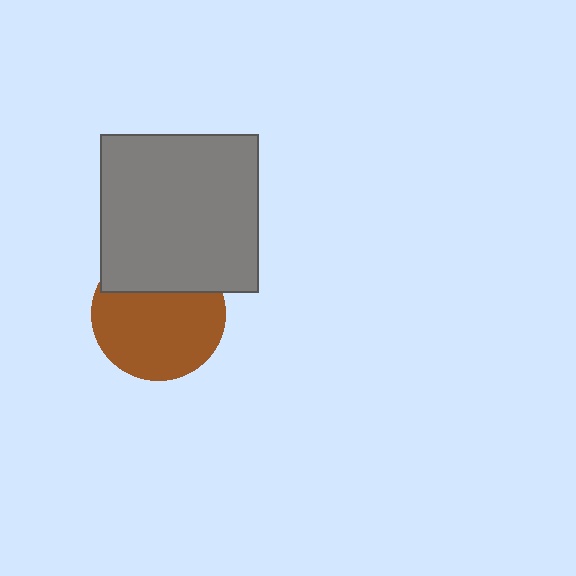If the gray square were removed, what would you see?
You would see the complete brown circle.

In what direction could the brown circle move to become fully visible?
The brown circle could move down. That would shift it out from behind the gray square entirely.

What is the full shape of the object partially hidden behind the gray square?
The partially hidden object is a brown circle.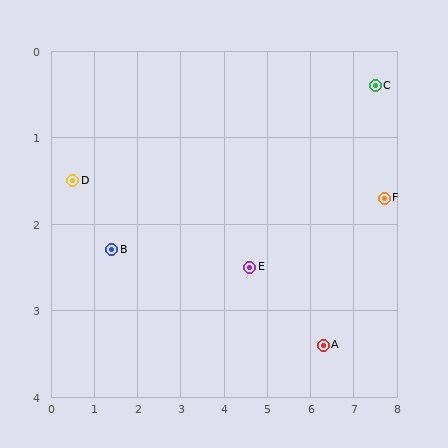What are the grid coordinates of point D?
Point D is at approximately (0.5, 1.5).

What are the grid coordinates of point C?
Point C is at approximately (7.5, 0.4).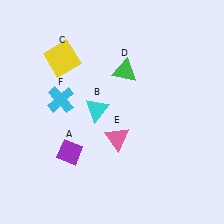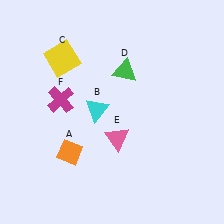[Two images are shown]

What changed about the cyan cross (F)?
In Image 1, F is cyan. In Image 2, it changed to magenta.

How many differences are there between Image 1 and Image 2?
There are 2 differences between the two images.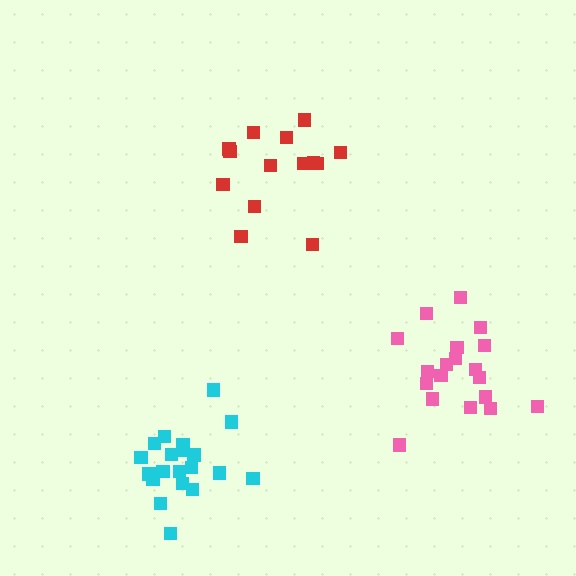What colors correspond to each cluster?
The clusters are colored: cyan, red, pink.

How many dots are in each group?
Group 1: 20 dots, Group 2: 14 dots, Group 3: 19 dots (53 total).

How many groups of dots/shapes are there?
There are 3 groups.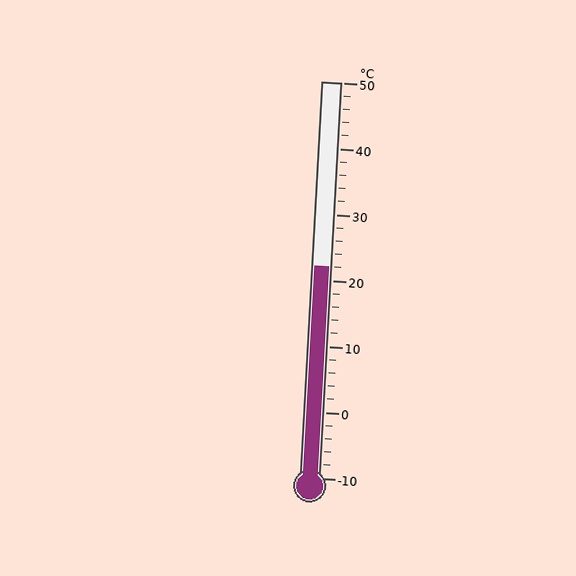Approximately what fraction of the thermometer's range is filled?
The thermometer is filled to approximately 55% of its range.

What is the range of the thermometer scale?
The thermometer scale ranges from -10°C to 50°C.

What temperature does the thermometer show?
The thermometer shows approximately 22°C.